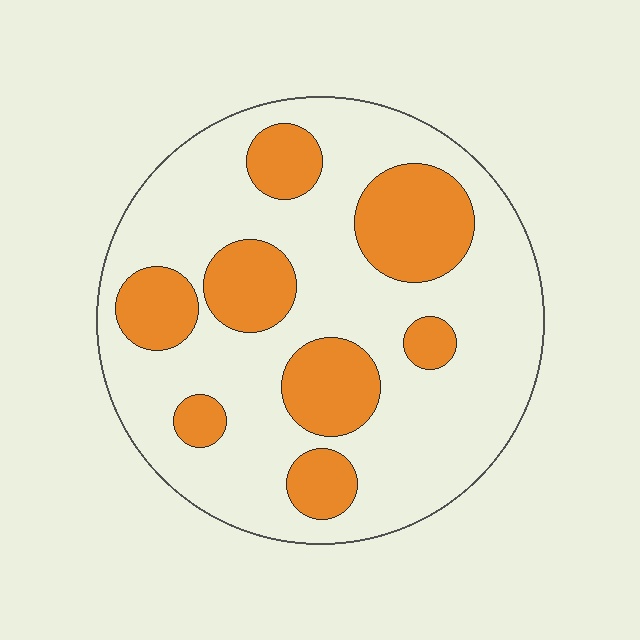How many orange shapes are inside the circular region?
8.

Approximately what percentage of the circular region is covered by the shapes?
Approximately 30%.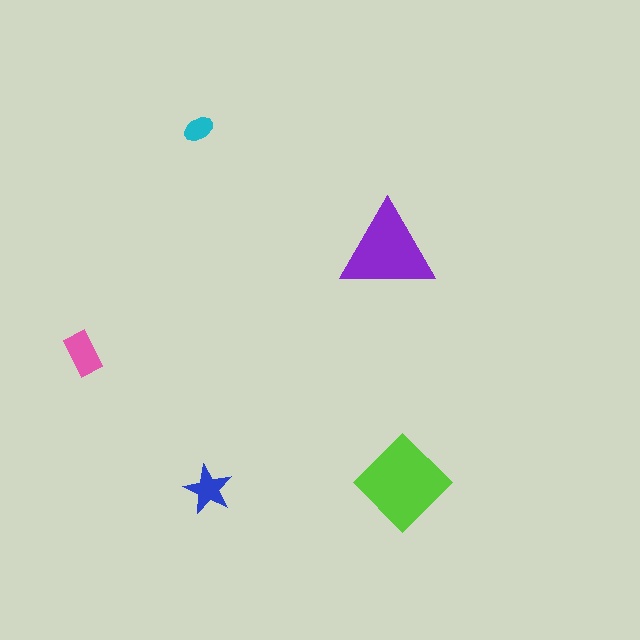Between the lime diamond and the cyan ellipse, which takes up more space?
The lime diamond.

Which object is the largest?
The lime diamond.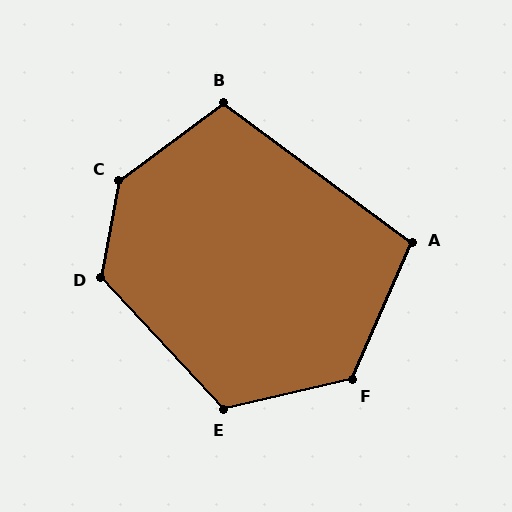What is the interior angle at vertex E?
Approximately 120 degrees (obtuse).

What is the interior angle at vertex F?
Approximately 127 degrees (obtuse).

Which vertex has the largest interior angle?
C, at approximately 137 degrees.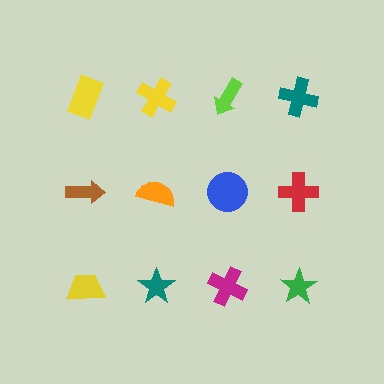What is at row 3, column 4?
A green star.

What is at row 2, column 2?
An orange semicircle.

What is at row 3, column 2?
A teal star.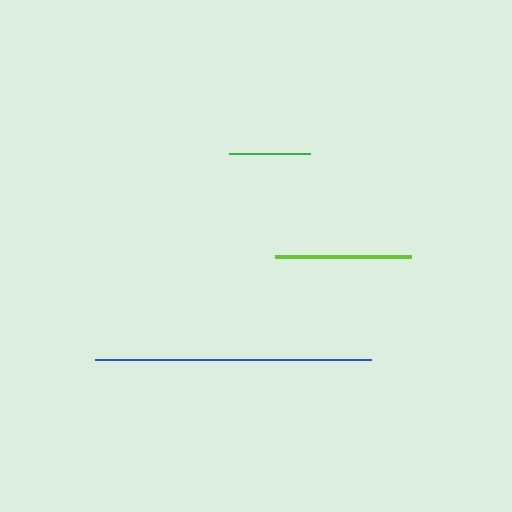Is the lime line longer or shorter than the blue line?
The blue line is longer than the lime line.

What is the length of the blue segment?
The blue segment is approximately 276 pixels long.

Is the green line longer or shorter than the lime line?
The lime line is longer than the green line.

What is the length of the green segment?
The green segment is approximately 81 pixels long.